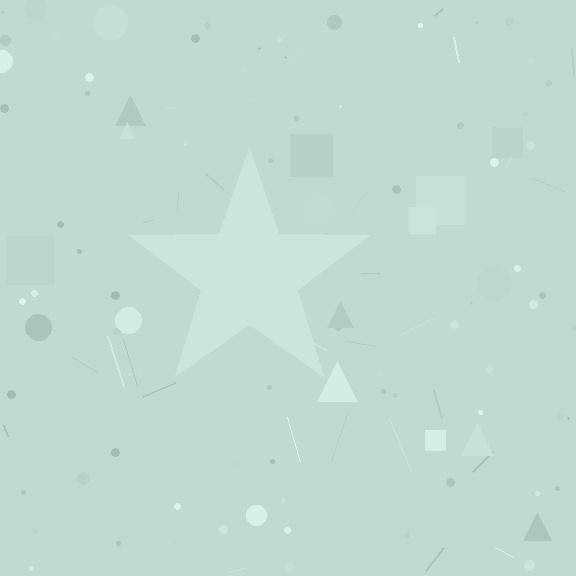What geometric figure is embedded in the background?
A star is embedded in the background.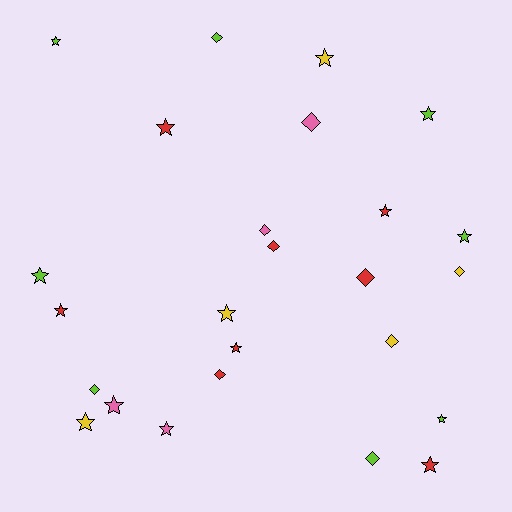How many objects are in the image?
There are 25 objects.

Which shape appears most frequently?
Star, with 15 objects.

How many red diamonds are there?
There are 3 red diamonds.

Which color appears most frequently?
Red, with 8 objects.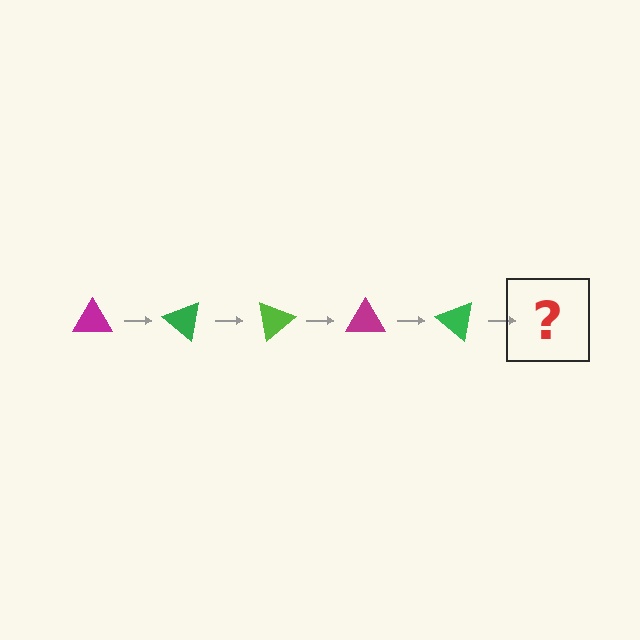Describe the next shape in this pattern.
It should be a lime triangle, rotated 200 degrees from the start.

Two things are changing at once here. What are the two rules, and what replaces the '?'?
The two rules are that it rotates 40 degrees each step and the color cycles through magenta, green, and lime. The '?' should be a lime triangle, rotated 200 degrees from the start.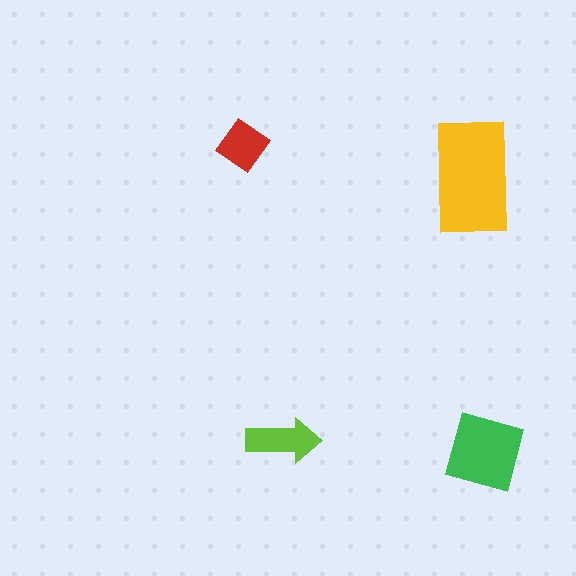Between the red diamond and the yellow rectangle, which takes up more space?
The yellow rectangle.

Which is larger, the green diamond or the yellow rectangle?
The yellow rectangle.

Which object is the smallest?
The red diamond.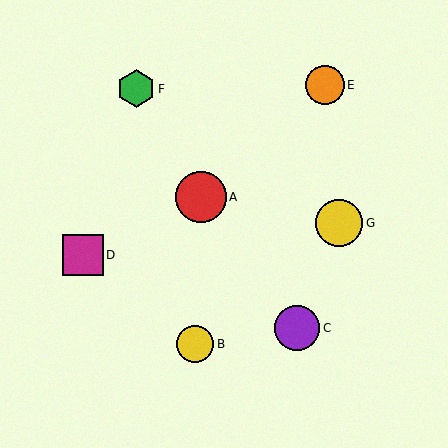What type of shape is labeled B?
Shape B is a yellow circle.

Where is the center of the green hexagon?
The center of the green hexagon is at (136, 89).